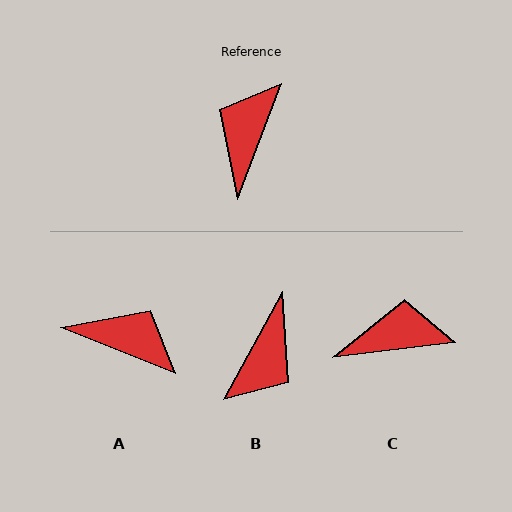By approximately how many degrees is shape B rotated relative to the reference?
Approximately 172 degrees counter-clockwise.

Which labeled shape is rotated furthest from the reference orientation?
B, about 172 degrees away.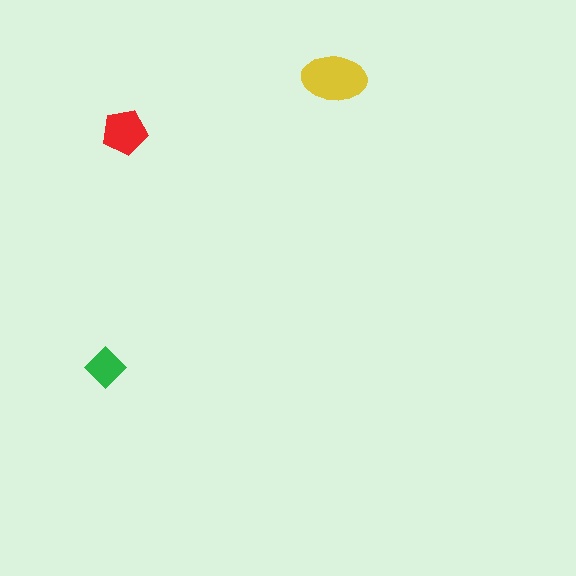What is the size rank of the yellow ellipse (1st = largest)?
1st.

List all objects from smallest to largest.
The green diamond, the red pentagon, the yellow ellipse.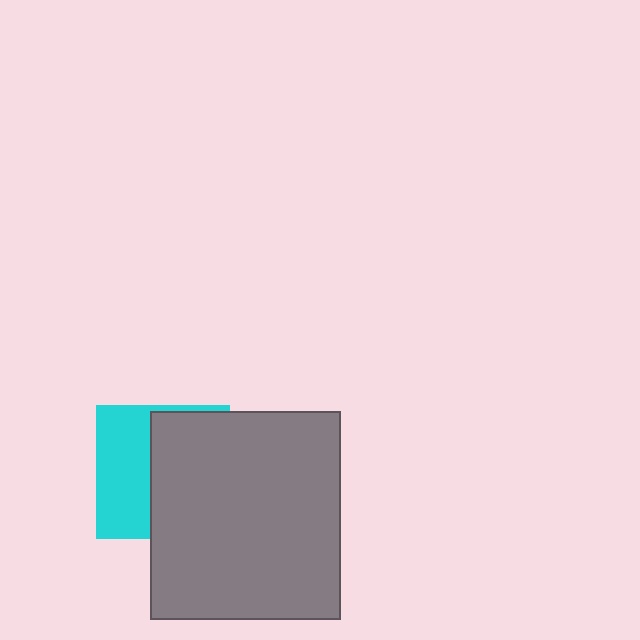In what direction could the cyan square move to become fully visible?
The cyan square could move left. That would shift it out from behind the gray rectangle entirely.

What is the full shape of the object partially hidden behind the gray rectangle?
The partially hidden object is a cyan square.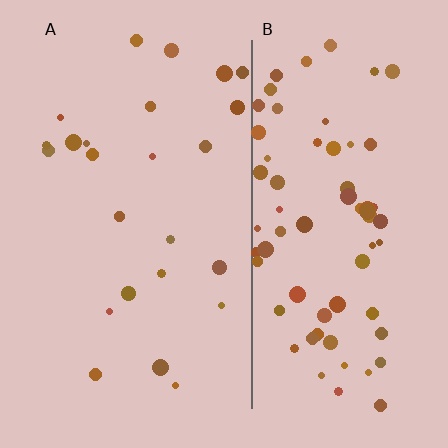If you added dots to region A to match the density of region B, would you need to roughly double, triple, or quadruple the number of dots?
Approximately triple.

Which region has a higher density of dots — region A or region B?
B (the right).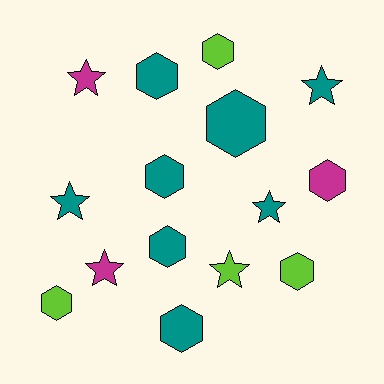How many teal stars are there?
There are 3 teal stars.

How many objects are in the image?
There are 15 objects.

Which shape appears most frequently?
Hexagon, with 9 objects.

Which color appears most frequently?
Teal, with 8 objects.